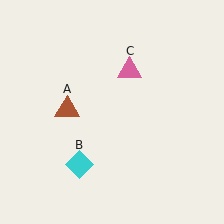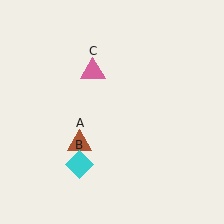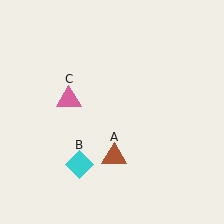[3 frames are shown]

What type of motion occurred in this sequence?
The brown triangle (object A), pink triangle (object C) rotated counterclockwise around the center of the scene.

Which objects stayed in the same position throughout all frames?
Cyan diamond (object B) remained stationary.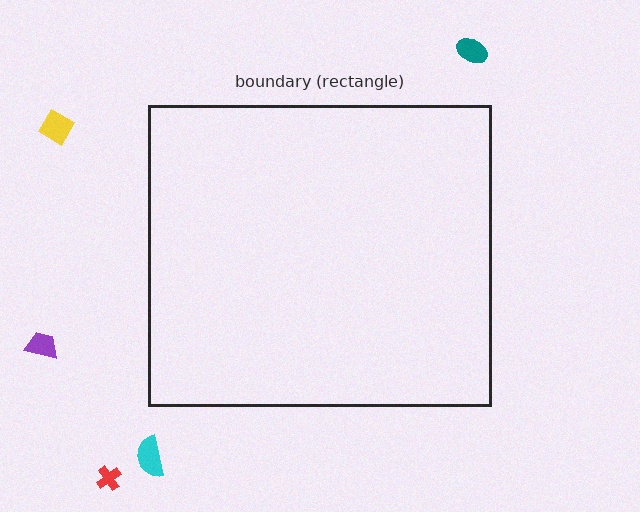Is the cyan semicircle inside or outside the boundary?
Outside.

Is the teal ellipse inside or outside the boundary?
Outside.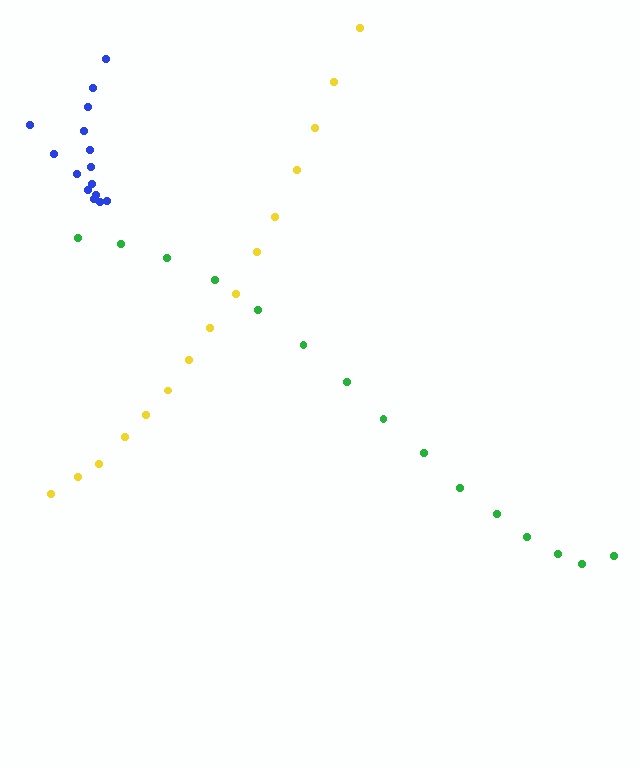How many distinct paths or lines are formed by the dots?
There are 3 distinct paths.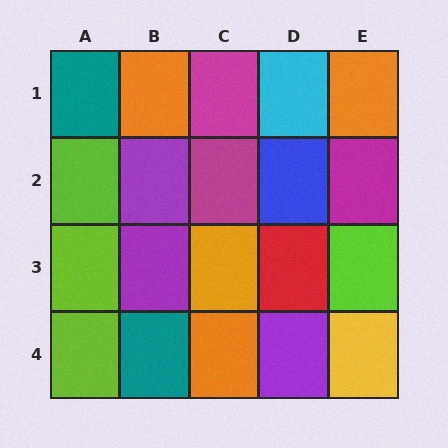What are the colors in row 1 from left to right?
Teal, orange, magenta, cyan, orange.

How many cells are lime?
4 cells are lime.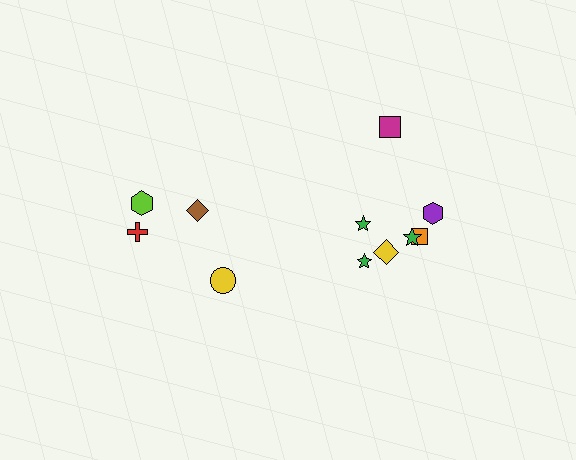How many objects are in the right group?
There are 7 objects.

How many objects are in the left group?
There are 4 objects.